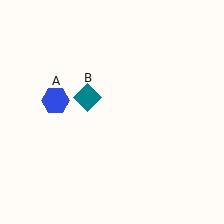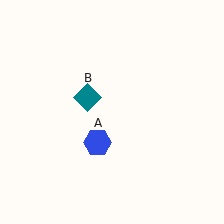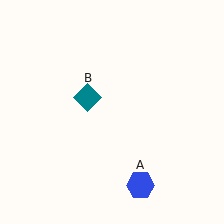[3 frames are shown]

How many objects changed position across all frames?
1 object changed position: blue hexagon (object A).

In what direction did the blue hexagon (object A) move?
The blue hexagon (object A) moved down and to the right.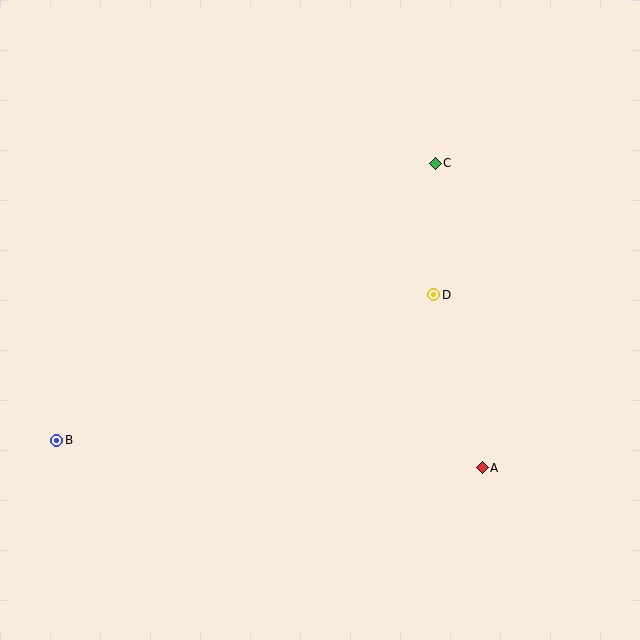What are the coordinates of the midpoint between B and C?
The midpoint between B and C is at (246, 302).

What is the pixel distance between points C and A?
The distance between C and A is 308 pixels.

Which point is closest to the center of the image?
Point D at (434, 295) is closest to the center.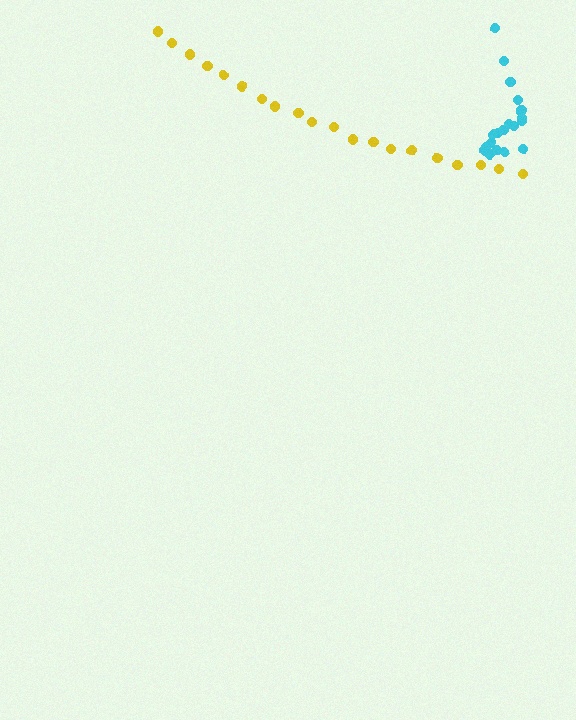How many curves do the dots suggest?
There are 2 distinct paths.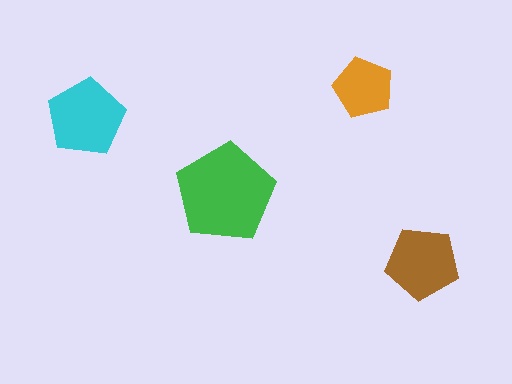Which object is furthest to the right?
The brown pentagon is rightmost.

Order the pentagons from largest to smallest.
the green one, the cyan one, the brown one, the orange one.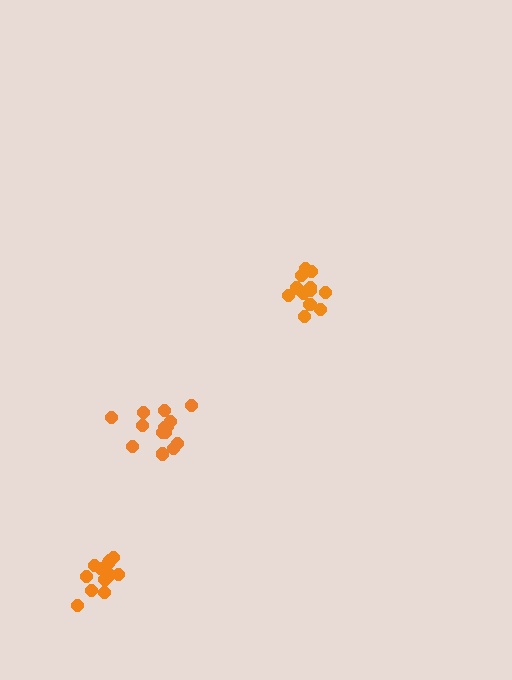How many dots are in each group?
Group 1: 12 dots, Group 2: 14 dots, Group 3: 13 dots (39 total).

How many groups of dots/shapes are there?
There are 3 groups.